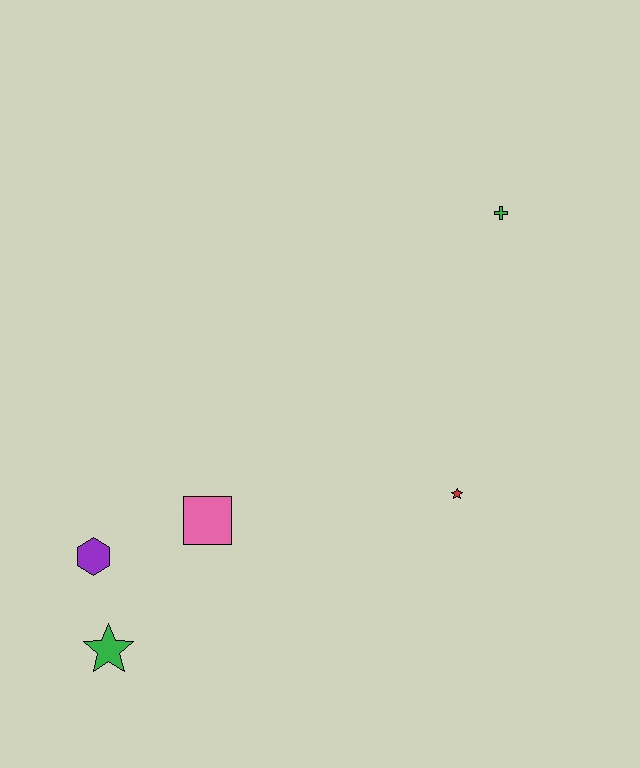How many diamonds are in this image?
There are no diamonds.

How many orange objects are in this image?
There are no orange objects.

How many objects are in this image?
There are 5 objects.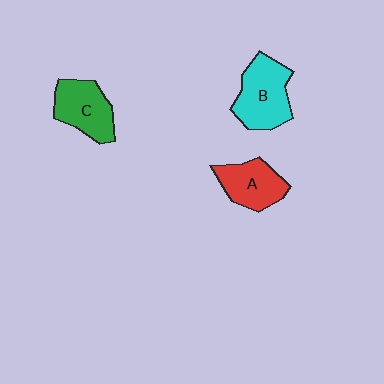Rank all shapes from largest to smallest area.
From largest to smallest: B (cyan), C (green), A (red).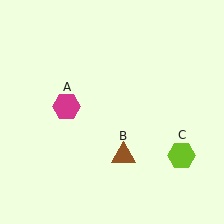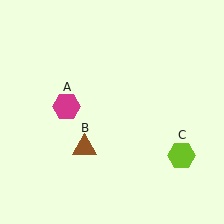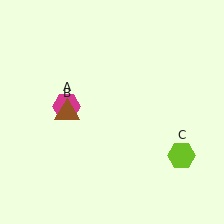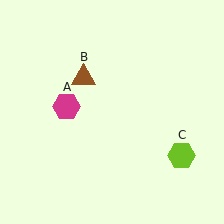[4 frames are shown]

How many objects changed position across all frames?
1 object changed position: brown triangle (object B).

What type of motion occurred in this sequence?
The brown triangle (object B) rotated clockwise around the center of the scene.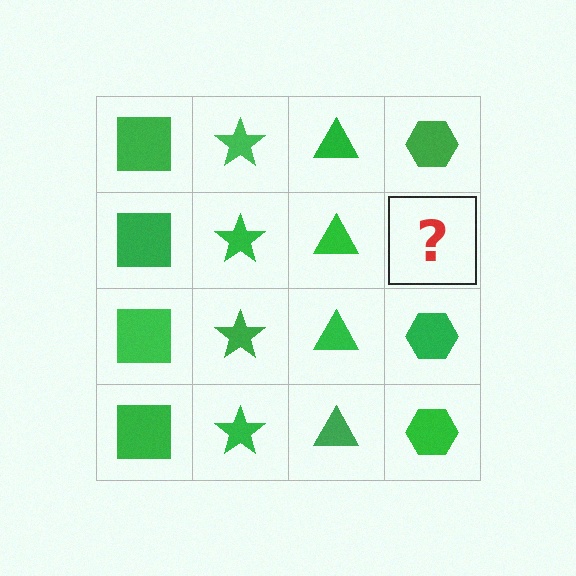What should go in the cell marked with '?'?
The missing cell should contain a green hexagon.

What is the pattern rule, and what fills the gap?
The rule is that each column has a consistent shape. The gap should be filled with a green hexagon.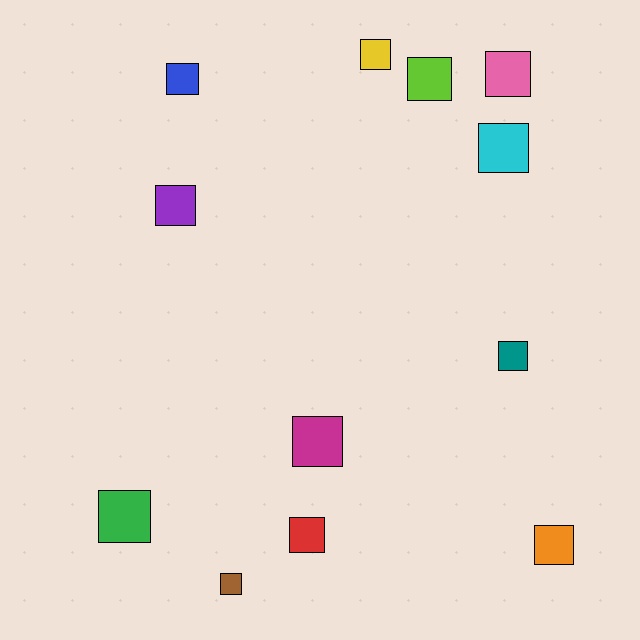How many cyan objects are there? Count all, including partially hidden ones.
There is 1 cyan object.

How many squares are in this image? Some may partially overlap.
There are 12 squares.